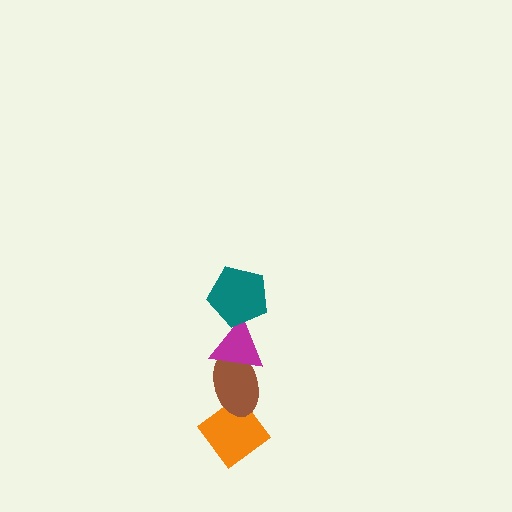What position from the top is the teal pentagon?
The teal pentagon is 1st from the top.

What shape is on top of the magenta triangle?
The teal pentagon is on top of the magenta triangle.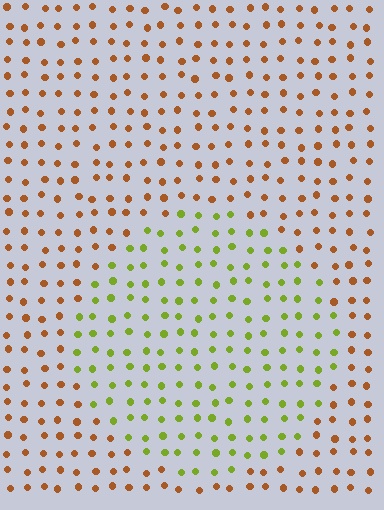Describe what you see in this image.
The image is filled with small brown elements in a uniform arrangement. A circle-shaped region is visible where the elements are tinted to a slightly different hue, forming a subtle color boundary.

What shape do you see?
I see a circle.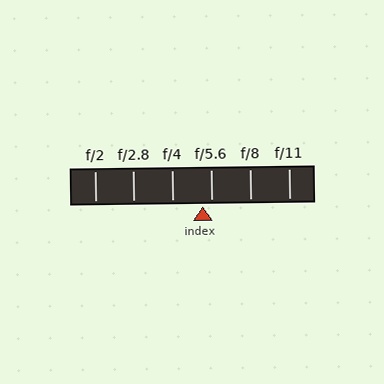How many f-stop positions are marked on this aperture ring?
There are 6 f-stop positions marked.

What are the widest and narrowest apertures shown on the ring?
The widest aperture shown is f/2 and the narrowest is f/11.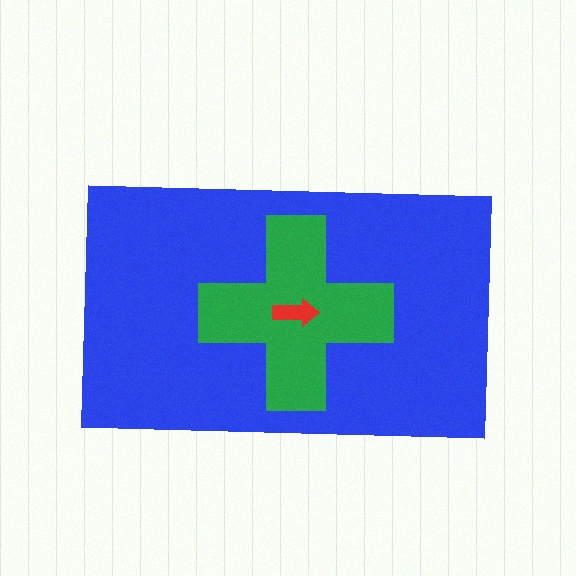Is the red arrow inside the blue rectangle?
Yes.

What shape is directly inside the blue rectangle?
The green cross.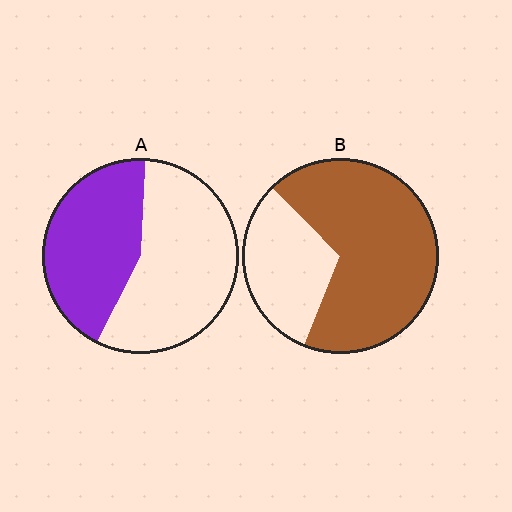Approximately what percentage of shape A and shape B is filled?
A is approximately 45% and B is approximately 70%.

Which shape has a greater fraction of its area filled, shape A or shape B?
Shape B.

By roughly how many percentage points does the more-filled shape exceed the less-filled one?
By roughly 25 percentage points (B over A).